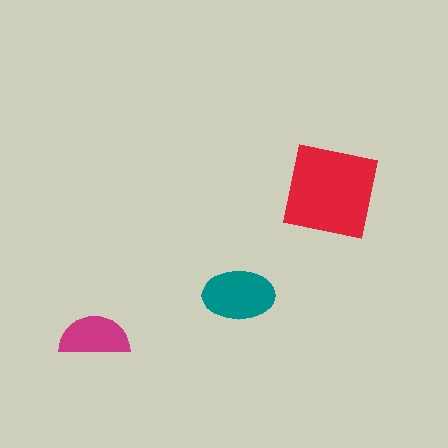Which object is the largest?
The red square.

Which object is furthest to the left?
The magenta semicircle is leftmost.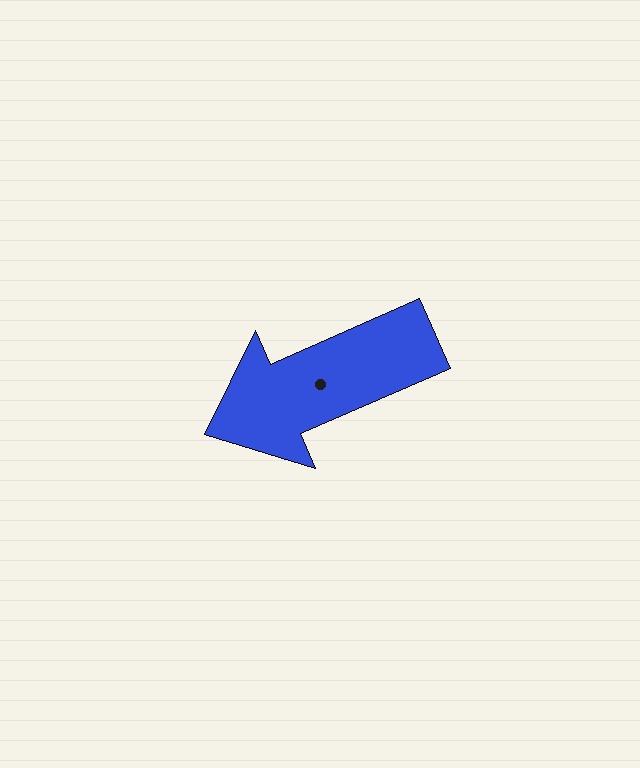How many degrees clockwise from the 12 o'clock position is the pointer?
Approximately 246 degrees.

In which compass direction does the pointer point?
Southwest.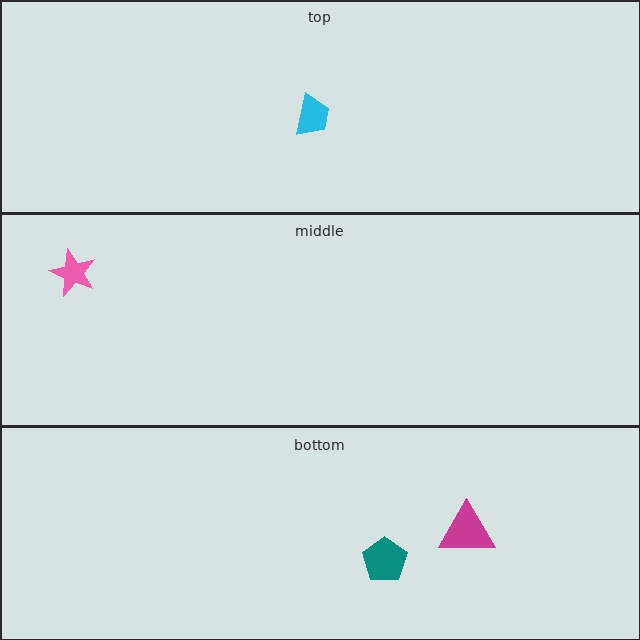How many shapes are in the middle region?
1.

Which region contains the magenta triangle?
The bottom region.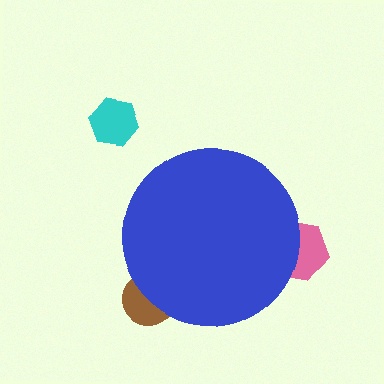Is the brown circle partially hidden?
Yes, the brown circle is partially hidden behind the blue circle.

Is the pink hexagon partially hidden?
Yes, the pink hexagon is partially hidden behind the blue circle.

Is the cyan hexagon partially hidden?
No, the cyan hexagon is fully visible.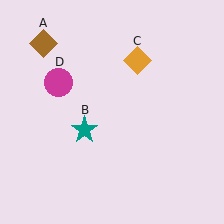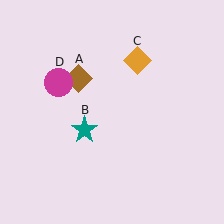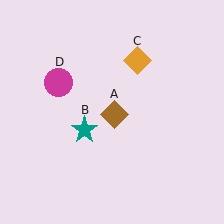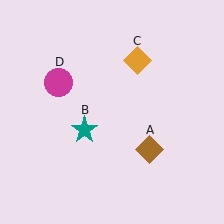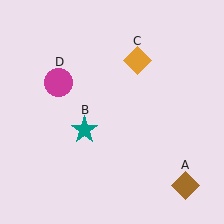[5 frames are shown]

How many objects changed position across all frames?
1 object changed position: brown diamond (object A).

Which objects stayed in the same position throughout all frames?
Teal star (object B) and orange diamond (object C) and magenta circle (object D) remained stationary.